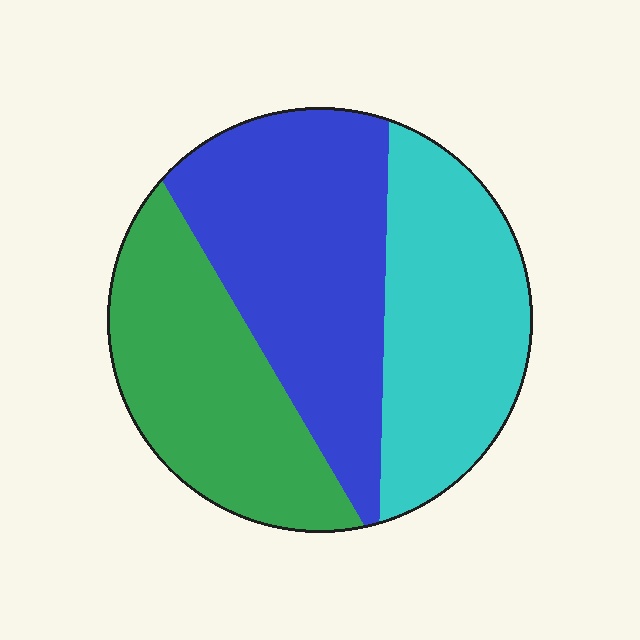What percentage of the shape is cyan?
Cyan takes up about one third (1/3) of the shape.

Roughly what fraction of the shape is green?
Green covers about 30% of the shape.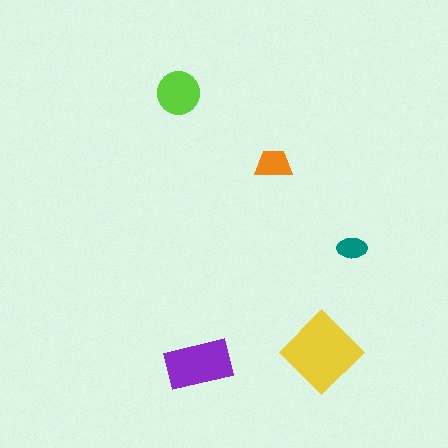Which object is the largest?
The yellow diamond.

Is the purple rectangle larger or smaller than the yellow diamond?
Smaller.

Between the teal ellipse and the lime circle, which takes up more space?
The lime circle.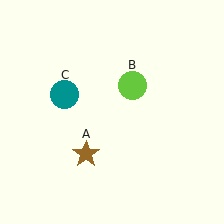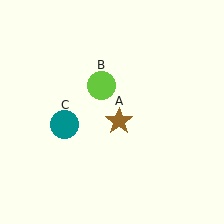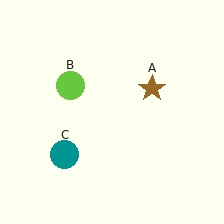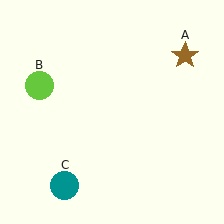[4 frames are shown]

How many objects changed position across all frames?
3 objects changed position: brown star (object A), lime circle (object B), teal circle (object C).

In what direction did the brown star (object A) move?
The brown star (object A) moved up and to the right.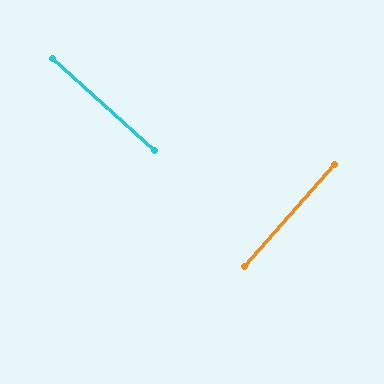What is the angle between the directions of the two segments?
Approximately 89 degrees.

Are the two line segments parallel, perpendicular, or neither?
Perpendicular — they meet at approximately 89°.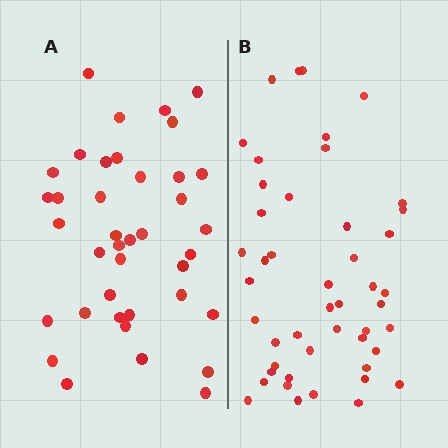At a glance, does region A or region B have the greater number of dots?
Region B (the right region) has more dots.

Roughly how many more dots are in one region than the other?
Region B has roughly 8 or so more dots than region A.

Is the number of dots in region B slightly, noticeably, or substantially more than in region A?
Region B has only slightly more — the two regions are fairly close. The ratio is roughly 1.2 to 1.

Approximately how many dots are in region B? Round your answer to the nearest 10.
About 50 dots. (The exact count is 47, which rounds to 50.)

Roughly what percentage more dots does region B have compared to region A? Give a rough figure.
About 20% more.